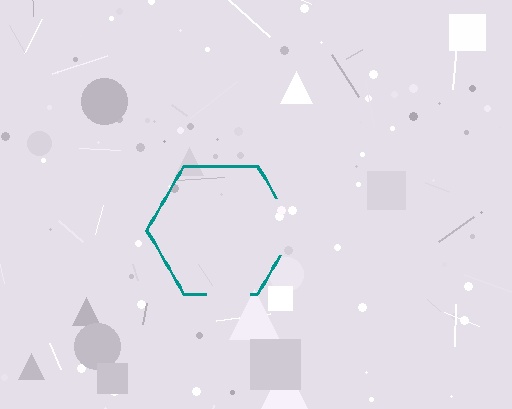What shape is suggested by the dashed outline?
The dashed outline suggests a hexagon.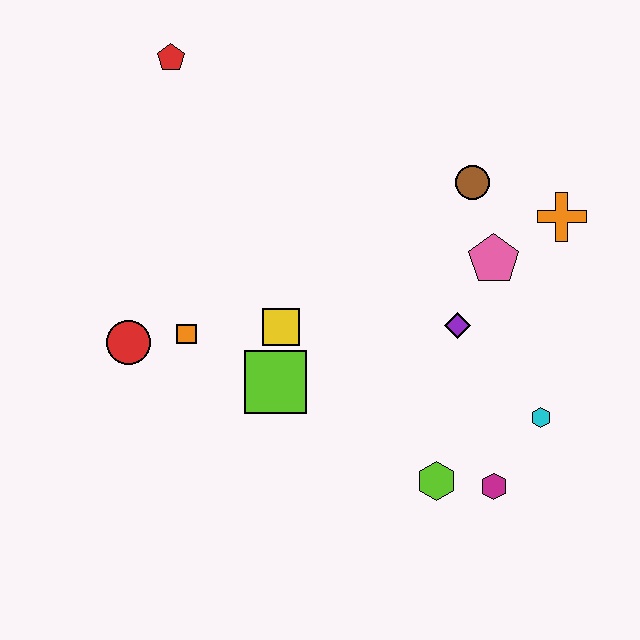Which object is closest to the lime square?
The yellow square is closest to the lime square.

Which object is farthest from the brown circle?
The red circle is farthest from the brown circle.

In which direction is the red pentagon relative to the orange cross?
The red pentagon is to the left of the orange cross.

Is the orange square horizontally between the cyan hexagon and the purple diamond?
No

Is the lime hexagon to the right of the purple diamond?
No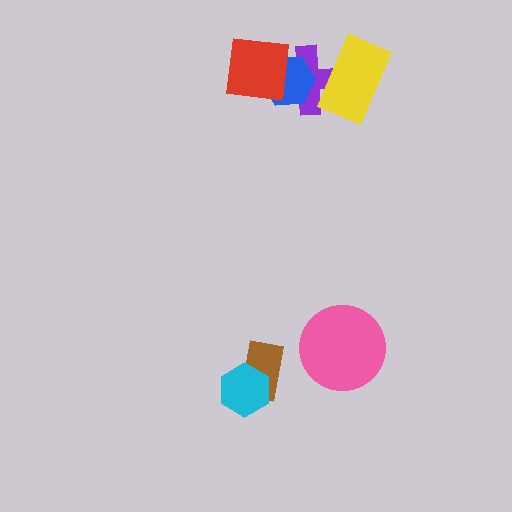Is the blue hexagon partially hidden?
Yes, it is partially covered by another shape.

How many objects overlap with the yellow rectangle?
1 object overlaps with the yellow rectangle.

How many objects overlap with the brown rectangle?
1 object overlaps with the brown rectangle.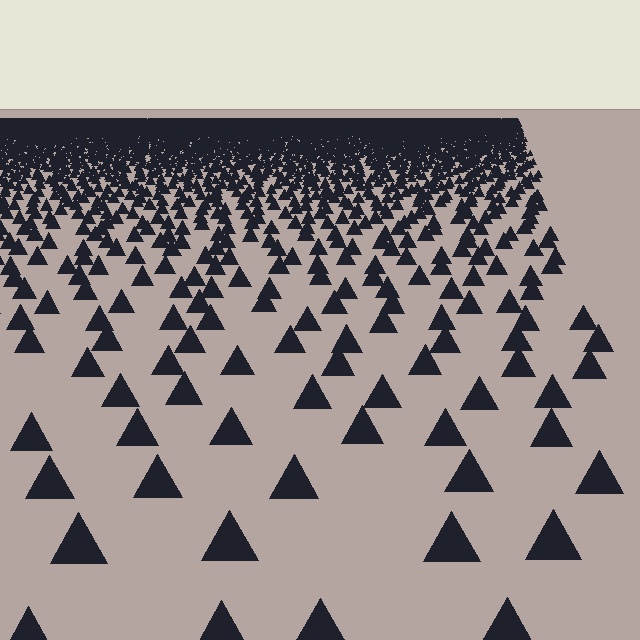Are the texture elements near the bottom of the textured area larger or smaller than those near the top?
Larger. Near the bottom, elements are closer to the viewer and appear at a bigger on-screen size.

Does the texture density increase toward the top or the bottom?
Density increases toward the top.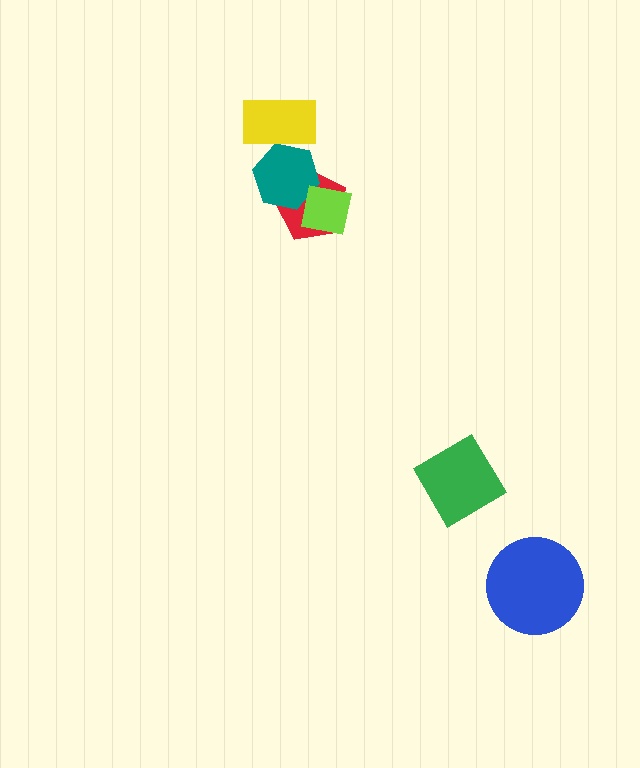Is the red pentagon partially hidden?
Yes, it is partially covered by another shape.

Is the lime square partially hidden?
No, no other shape covers it.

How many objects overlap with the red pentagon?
2 objects overlap with the red pentagon.